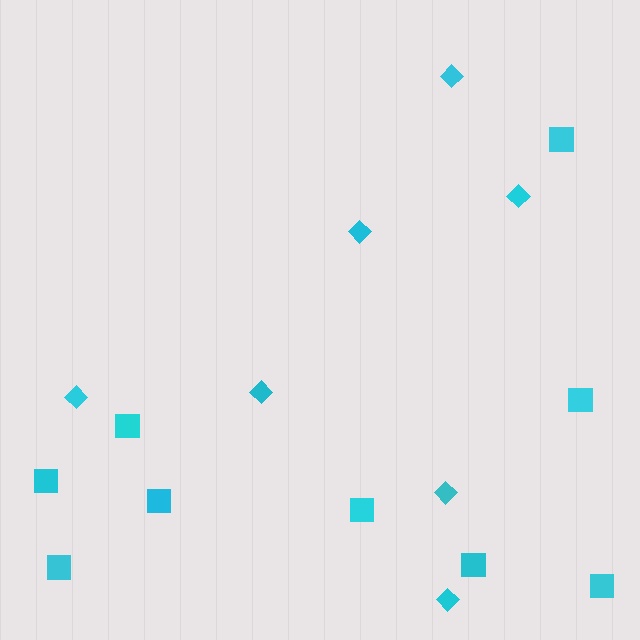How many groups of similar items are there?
There are 2 groups: one group of diamonds (7) and one group of squares (9).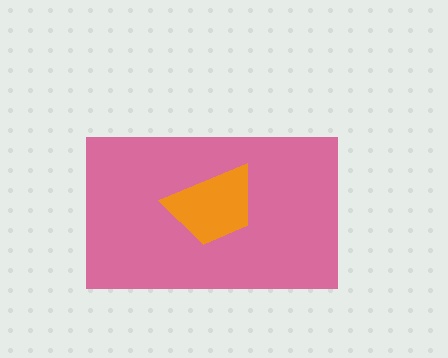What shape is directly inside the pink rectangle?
The orange trapezoid.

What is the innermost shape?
The orange trapezoid.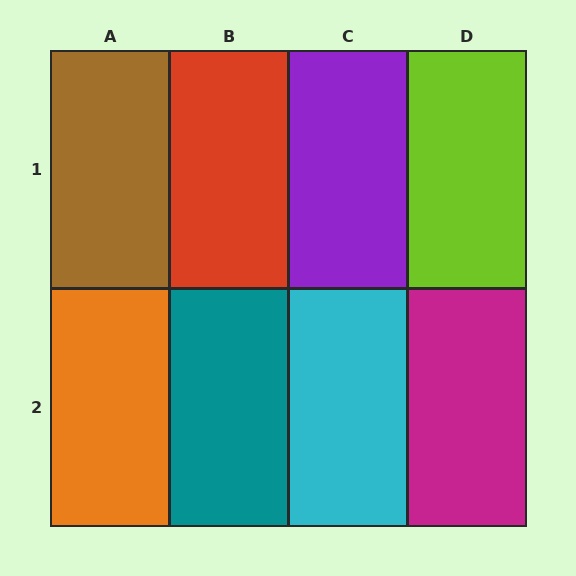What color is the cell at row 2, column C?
Cyan.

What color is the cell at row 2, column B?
Teal.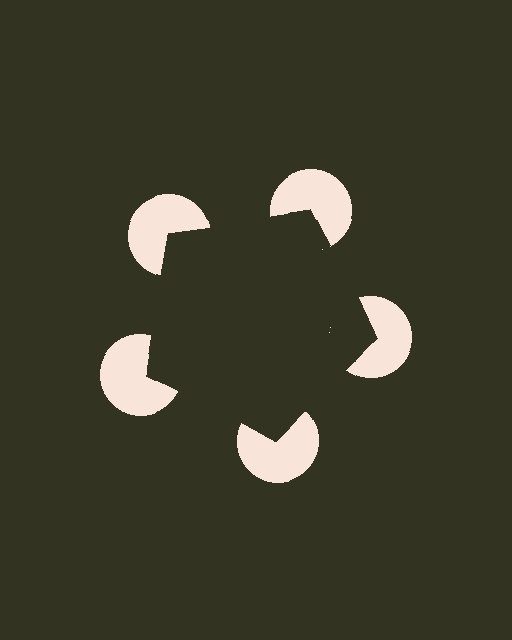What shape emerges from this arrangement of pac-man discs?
An illusory pentagon — its edges are inferred from the aligned wedge cuts in the pac-man discs, not physically drawn.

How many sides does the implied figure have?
5 sides.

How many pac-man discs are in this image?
There are 5 — one at each vertex of the illusory pentagon.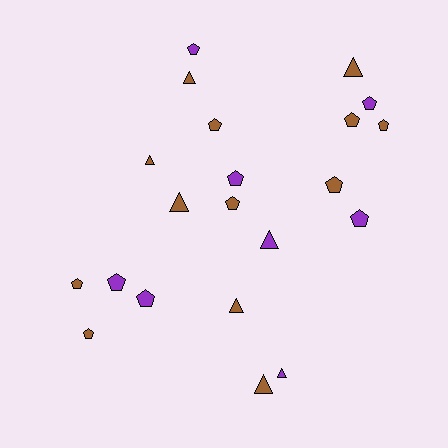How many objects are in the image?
There are 21 objects.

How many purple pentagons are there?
There are 6 purple pentagons.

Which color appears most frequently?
Brown, with 13 objects.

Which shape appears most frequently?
Pentagon, with 13 objects.